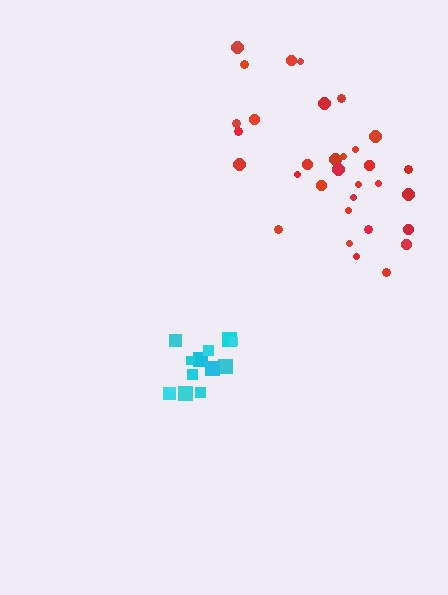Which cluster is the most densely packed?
Cyan.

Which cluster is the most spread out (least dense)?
Red.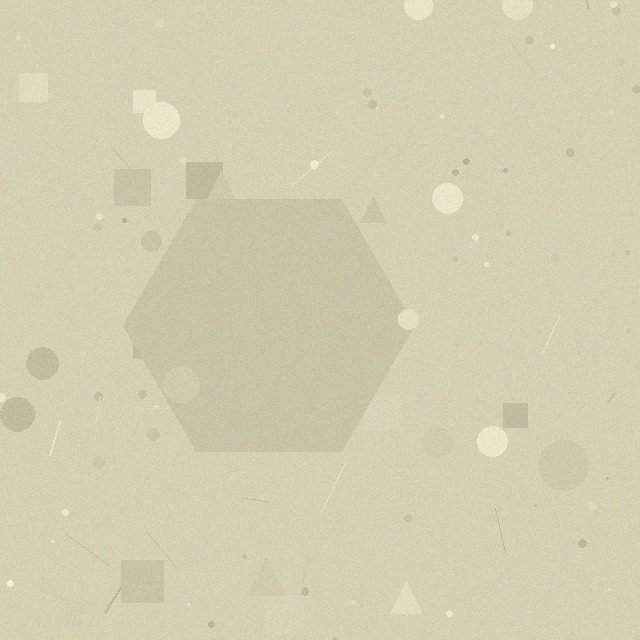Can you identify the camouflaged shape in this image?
The camouflaged shape is a hexagon.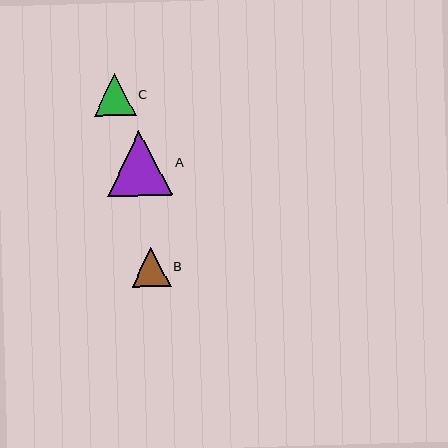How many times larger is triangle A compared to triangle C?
Triangle A is approximately 1.6 times the size of triangle C.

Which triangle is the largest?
Triangle A is the largest with a size of approximately 65 pixels.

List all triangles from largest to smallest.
From largest to smallest: A, C, B.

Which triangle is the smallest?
Triangle B is the smallest with a size of approximately 39 pixels.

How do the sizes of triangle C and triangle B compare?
Triangle C and triangle B are approximately the same size.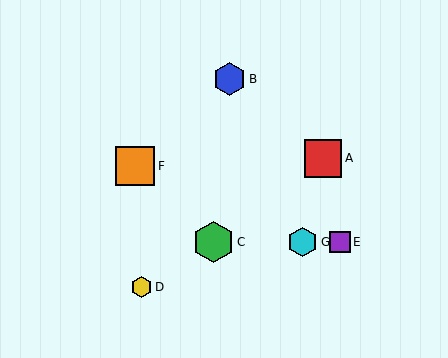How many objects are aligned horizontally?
3 objects (C, E, G) are aligned horizontally.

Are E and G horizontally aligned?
Yes, both are at y≈242.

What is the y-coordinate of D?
Object D is at y≈287.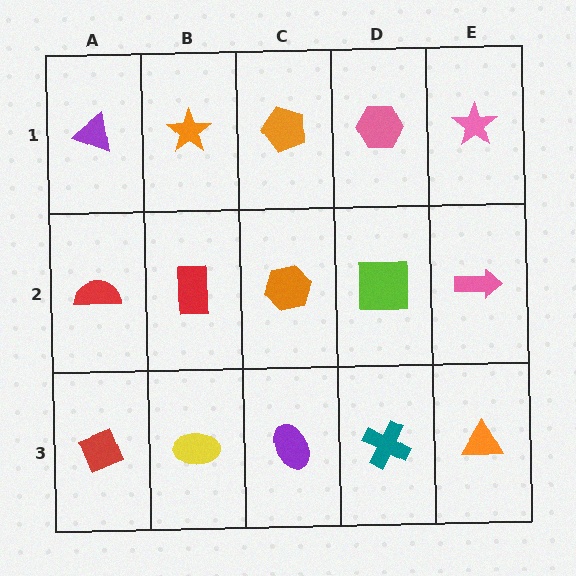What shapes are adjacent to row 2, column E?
A pink star (row 1, column E), an orange triangle (row 3, column E), a lime square (row 2, column D).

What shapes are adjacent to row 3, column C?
An orange hexagon (row 2, column C), a yellow ellipse (row 3, column B), a teal cross (row 3, column D).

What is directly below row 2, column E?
An orange triangle.